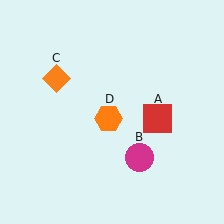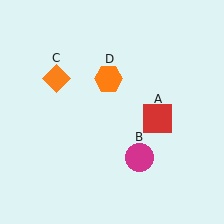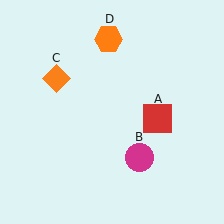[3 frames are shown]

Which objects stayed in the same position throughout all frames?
Red square (object A) and magenta circle (object B) and orange diamond (object C) remained stationary.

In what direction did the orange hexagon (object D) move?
The orange hexagon (object D) moved up.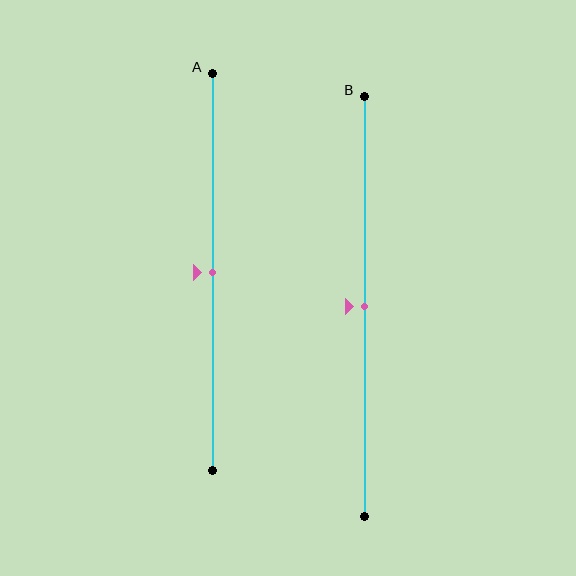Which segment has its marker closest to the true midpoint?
Segment A has its marker closest to the true midpoint.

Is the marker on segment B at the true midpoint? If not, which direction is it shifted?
Yes, the marker on segment B is at the true midpoint.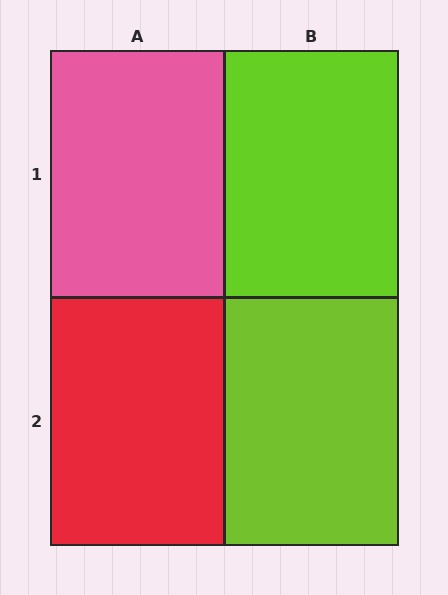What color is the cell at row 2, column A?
Red.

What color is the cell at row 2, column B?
Lime.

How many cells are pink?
1 cell is pink.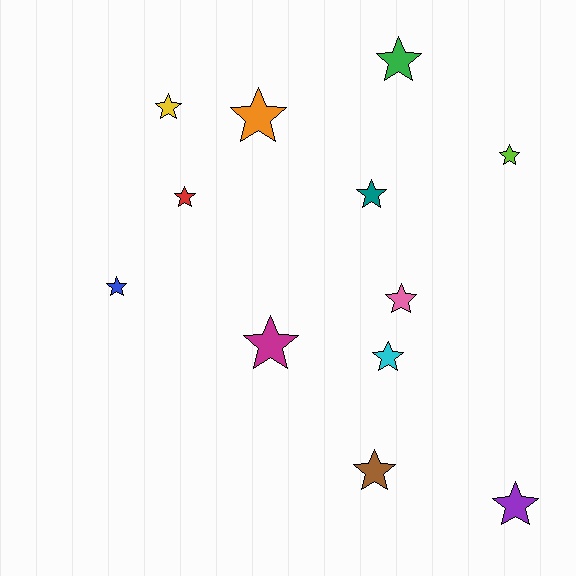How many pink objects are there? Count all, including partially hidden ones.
There is 1 pink object.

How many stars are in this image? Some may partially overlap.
There are 12 stars.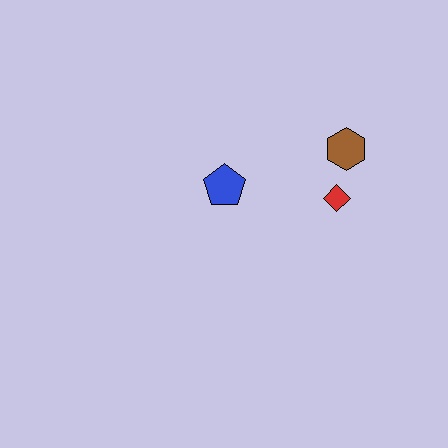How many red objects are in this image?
There is 1 red object.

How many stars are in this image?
There are no stars.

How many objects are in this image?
There are 3 objects.